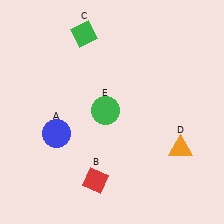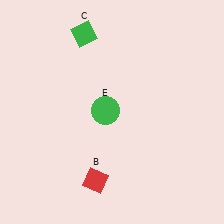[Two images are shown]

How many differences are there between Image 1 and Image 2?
There are 2 differences between the two images.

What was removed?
The blue circle (A), the orange triangle (D) were removed in Image 2.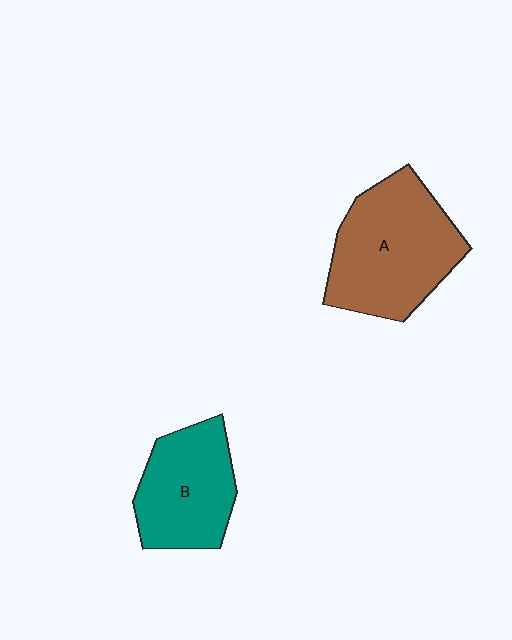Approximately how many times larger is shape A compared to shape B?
Approximately 1.4 times.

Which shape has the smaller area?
Shape B (teal).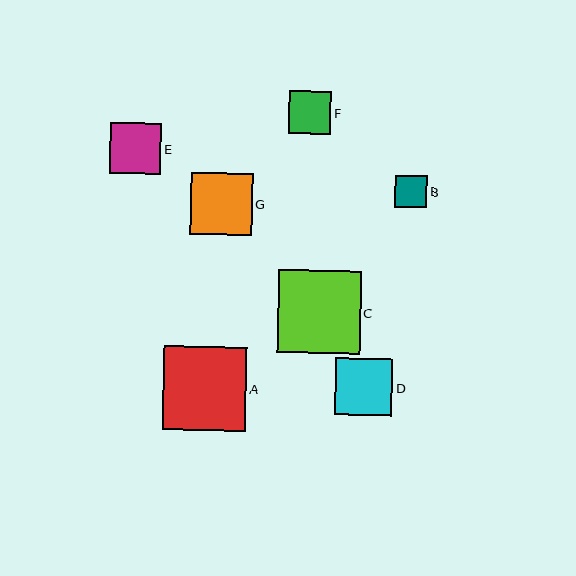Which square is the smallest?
Square B is the smallest with a size of approximately 32 pixels.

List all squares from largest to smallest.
From largest to smallest: A, C, G, D, E, F, B.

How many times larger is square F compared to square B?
Square F is approximately 1.3 times the size of square B.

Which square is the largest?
Square A is the largest with a size of approximately 84 pixels.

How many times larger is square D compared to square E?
Square D is approximately 1.1 times the size of square E.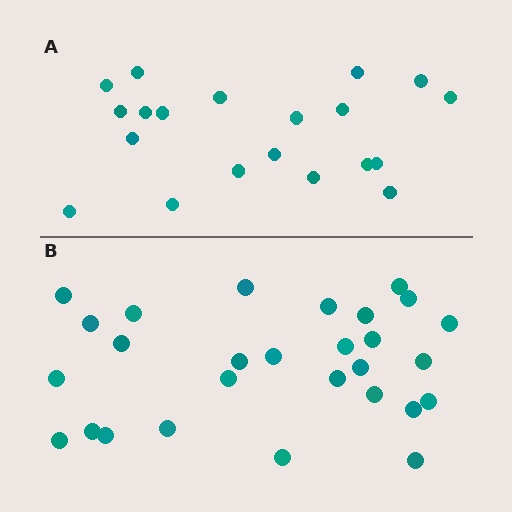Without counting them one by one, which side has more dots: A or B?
Region B (the bottom region) has more dots.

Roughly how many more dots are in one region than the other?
Region B has roughly 8 or so more dots than region A.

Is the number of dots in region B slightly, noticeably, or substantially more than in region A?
Region B has noticeably more, but not dramatically so. The ratio is roughly 1.4 to 1.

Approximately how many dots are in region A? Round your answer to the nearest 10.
About 20 dots.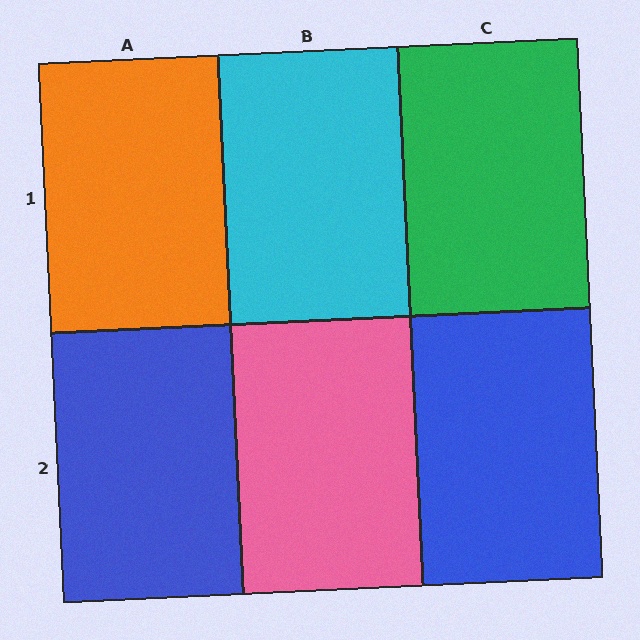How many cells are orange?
1 cell is orange.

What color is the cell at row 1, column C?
Green.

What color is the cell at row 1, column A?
Orange.